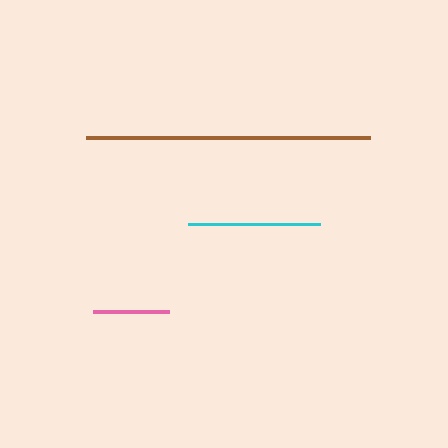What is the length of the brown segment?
The brown segment is approximately 284 pixels long.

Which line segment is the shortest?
The pink line is the shortest at approximately 76 pixels.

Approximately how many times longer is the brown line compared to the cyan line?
The brown line is approximately 2.2 times the length of the cyan line.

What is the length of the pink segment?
The pink segment is approximately 76 pixels long.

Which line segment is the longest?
The brown line is the longest at approximately 284 pixels.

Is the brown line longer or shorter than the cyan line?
The brown line is longer than the cyan line.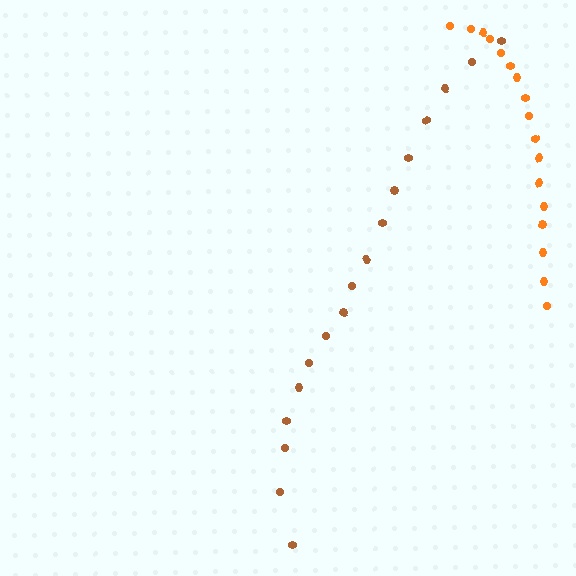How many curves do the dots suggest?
There are 2 distinct paths.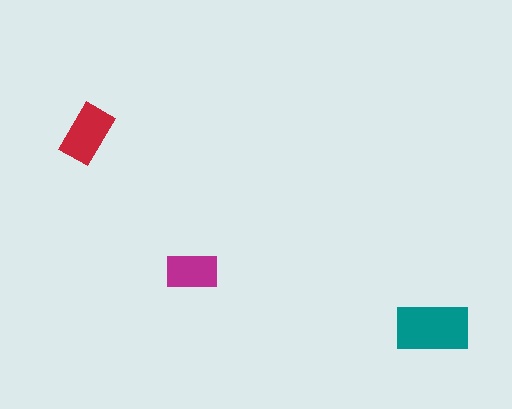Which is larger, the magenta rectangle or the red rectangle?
The red one.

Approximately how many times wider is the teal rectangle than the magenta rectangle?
About 1.5 times wider.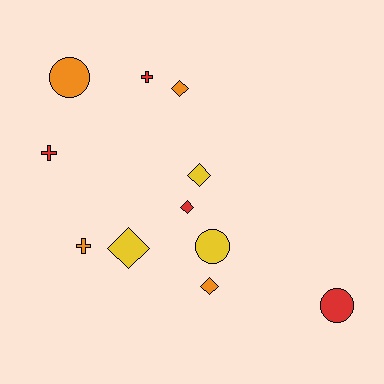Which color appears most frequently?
Orange, with 4 objects.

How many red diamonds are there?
There is 1 red diamond.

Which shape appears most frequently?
Diamond, with 5 objects.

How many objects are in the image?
There are 11 objects.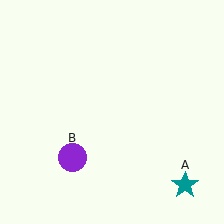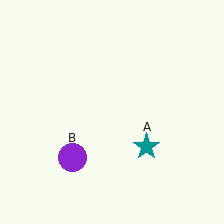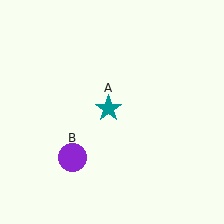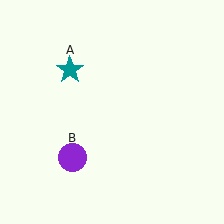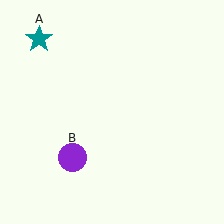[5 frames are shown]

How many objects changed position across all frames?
1 object changed position: teal star (object A).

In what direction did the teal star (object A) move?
The teal star (object A) moved up and to the left.